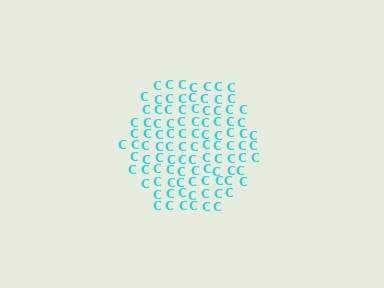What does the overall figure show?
The overall figure shows a hexagon.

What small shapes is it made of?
It is made of small letter C's.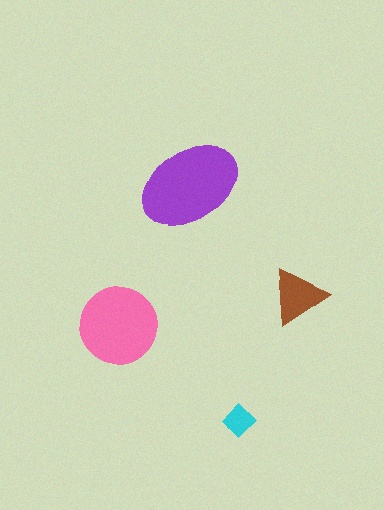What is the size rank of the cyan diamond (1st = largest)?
4th.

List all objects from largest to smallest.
The purple ellipse, the pink circle, the brown triangle, the cyan diamond.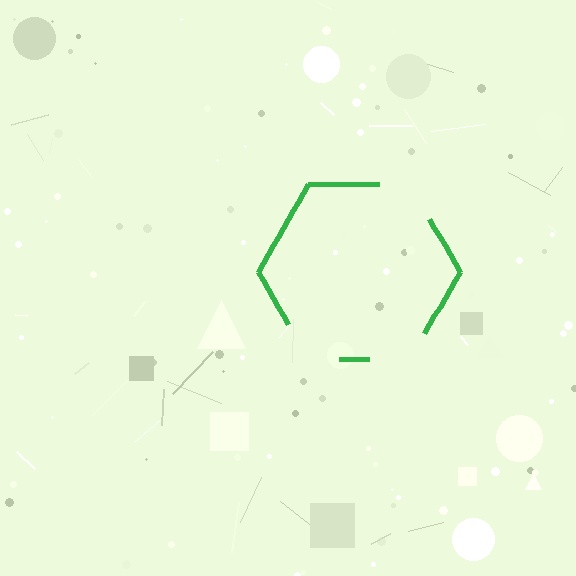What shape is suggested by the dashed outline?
The dashed outline suggests a hexagon.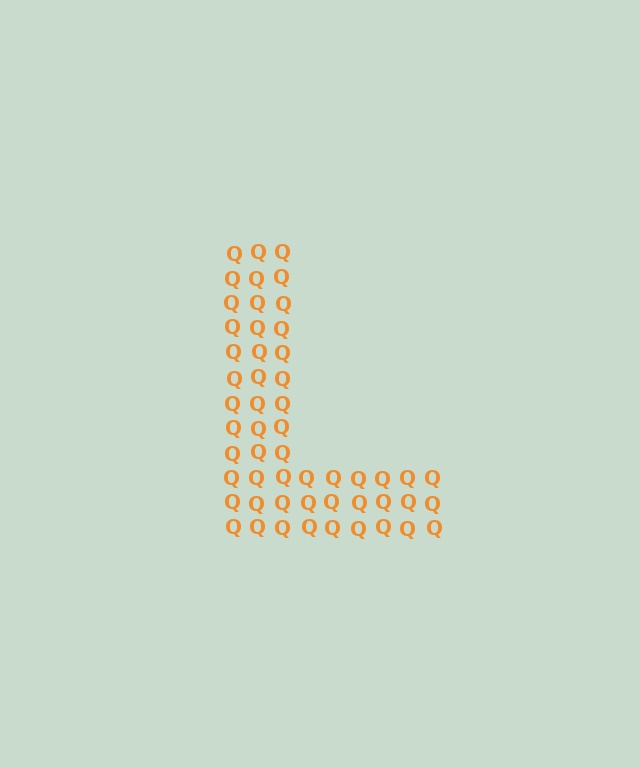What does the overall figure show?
The overall figure shows the letter L.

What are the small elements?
The small elements are letter Q's.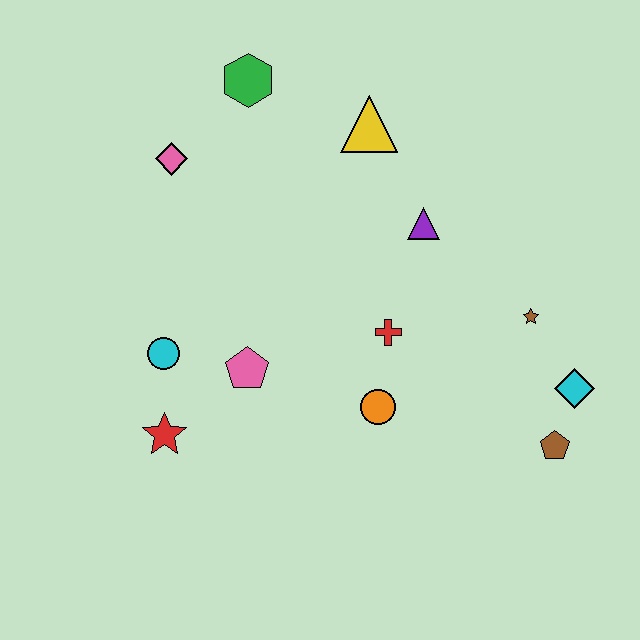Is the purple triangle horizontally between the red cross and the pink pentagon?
No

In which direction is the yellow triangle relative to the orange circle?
The yellow triangle is above the orange circle.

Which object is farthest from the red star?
The cyan diamond is farthest from the red star.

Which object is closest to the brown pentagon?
The cyan diamond is closest to the brown pentagon.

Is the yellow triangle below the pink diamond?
No